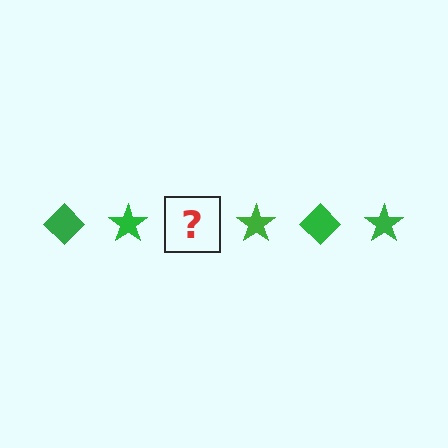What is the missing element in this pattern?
The missing element is a green diamond.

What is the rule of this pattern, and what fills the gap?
The rule is that the pattern cycles through diamond, star shapes in green. The gap should be filled with a green diamond.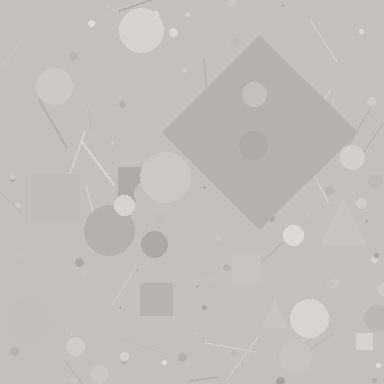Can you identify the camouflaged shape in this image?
The camouflaged shape is a diamond.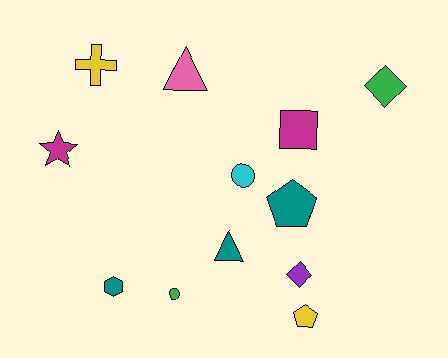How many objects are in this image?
There are 12 objects.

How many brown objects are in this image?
There are no brown objects.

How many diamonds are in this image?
There are 2 diamonds.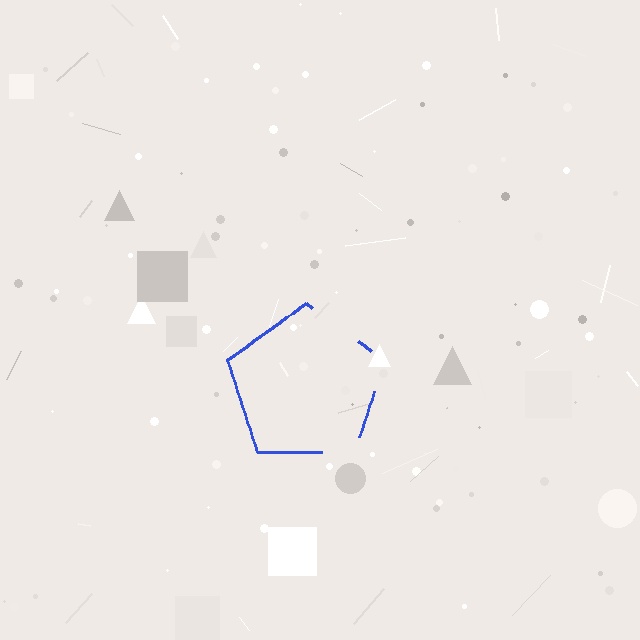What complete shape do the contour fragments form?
The contour fragments form a pentagon.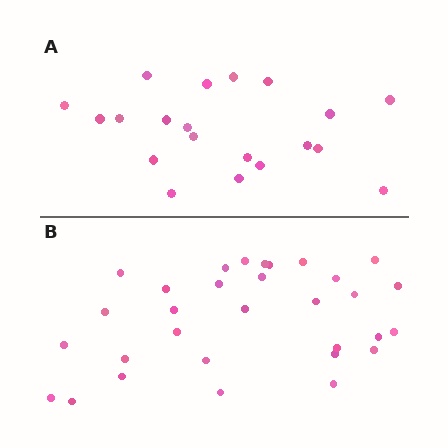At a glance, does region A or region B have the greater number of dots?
Region B (the bottom region) has more dots.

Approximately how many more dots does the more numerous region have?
Region B has roughly 12 or so more dots than region A.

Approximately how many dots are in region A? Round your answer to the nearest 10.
About 20 dots.